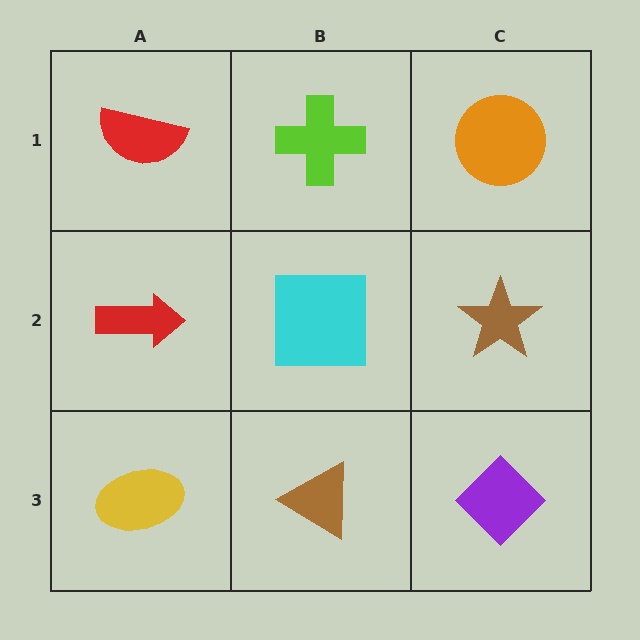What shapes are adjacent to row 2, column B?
A lime cross (row 1, column B), a brown triangle (row 3, column B), a red arrow (row 2, column A), a brown star (row 2, column C).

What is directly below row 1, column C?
A brown star.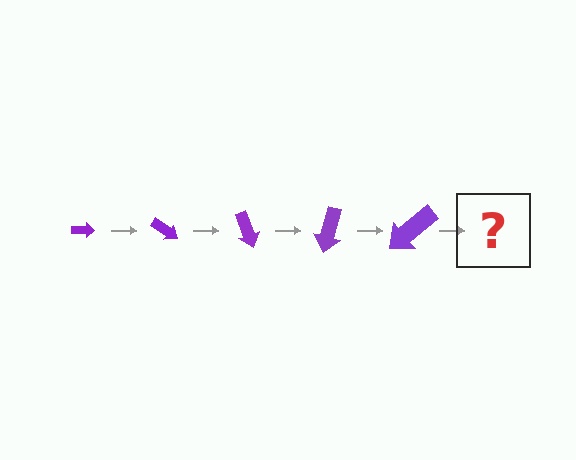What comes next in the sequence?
The next element should be an arrow, larger than the previous one and rotated 175 degrees from the start.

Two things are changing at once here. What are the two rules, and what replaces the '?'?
The two rules are that the arrow grows larger each step and it rotates 35 degrees each step. The '?' should be an arrow, larger than the previous one and rotated 175 degrees from the start.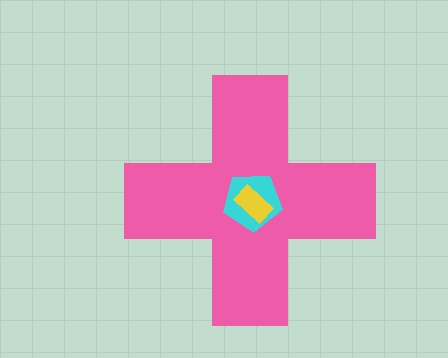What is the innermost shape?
The yellow rectangle.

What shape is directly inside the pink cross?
The cyan pentagon.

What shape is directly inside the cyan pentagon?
The yellow rectangle.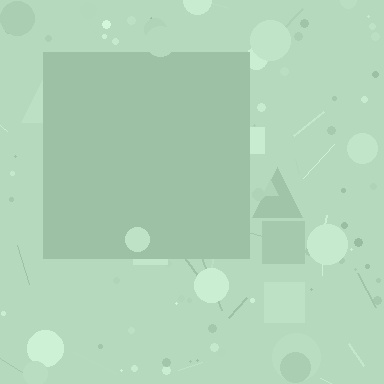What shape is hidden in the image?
A square is hidden in the image.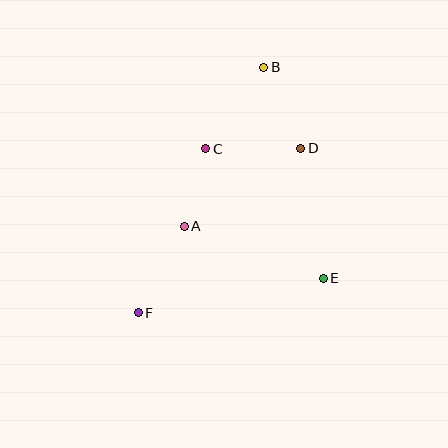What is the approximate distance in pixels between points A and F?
The distance between A and F is approximately 98 pixels.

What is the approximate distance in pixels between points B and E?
The distance between B and E is approximately 219 pixels.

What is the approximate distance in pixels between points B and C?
The distance between B and C is approximately 100 pixels.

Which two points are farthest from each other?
Points B and F are farthest from each other.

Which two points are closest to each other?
Points A and C are closest to each other.